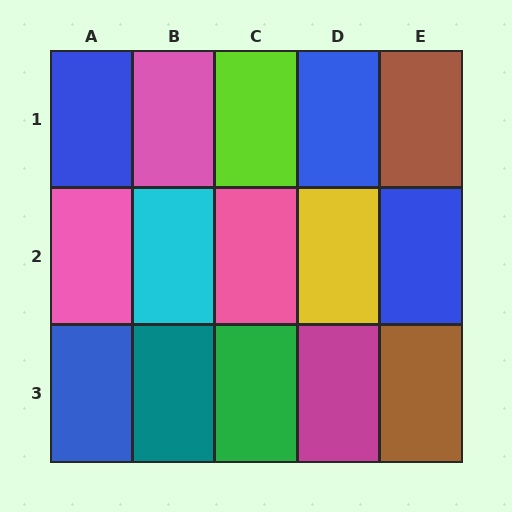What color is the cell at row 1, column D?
Blue.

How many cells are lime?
1 cell is lime.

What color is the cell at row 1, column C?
Lime.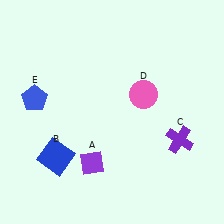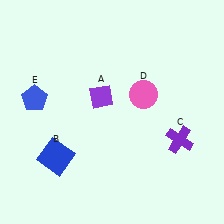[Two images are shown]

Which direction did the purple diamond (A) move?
The purple diamond (A) moved up.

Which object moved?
The purple diamond (A) moved up.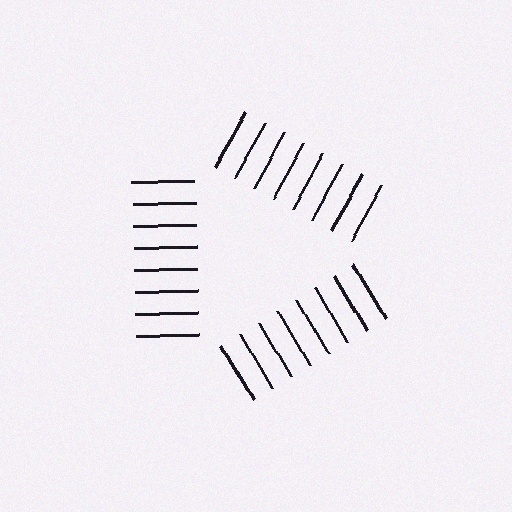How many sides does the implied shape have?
3 sides — the line-ends trace a triangle.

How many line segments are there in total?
24 — 8 along each of the 3 edges.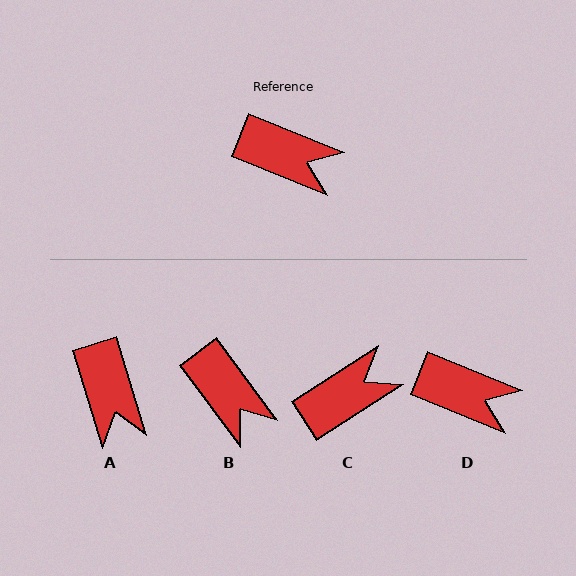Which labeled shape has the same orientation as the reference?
D.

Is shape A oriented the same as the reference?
No, it is off by about 51 degrees.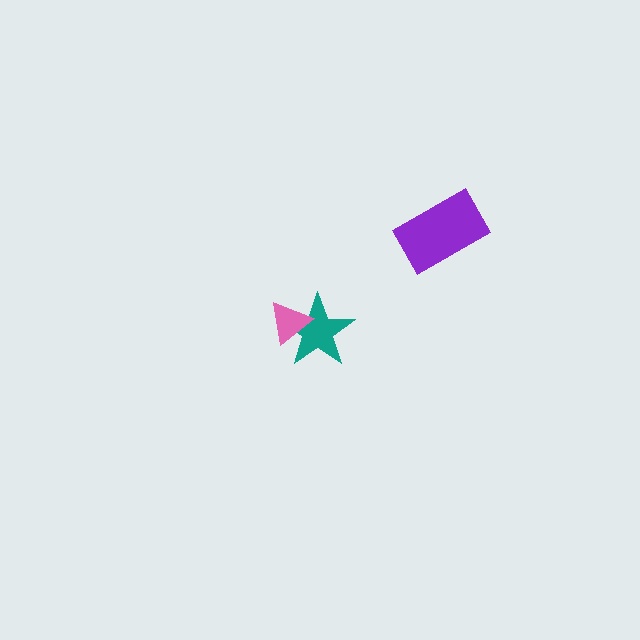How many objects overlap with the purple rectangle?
0 objects overlap with the purple rectangle.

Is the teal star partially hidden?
Yes, it is partially covered by another shape.